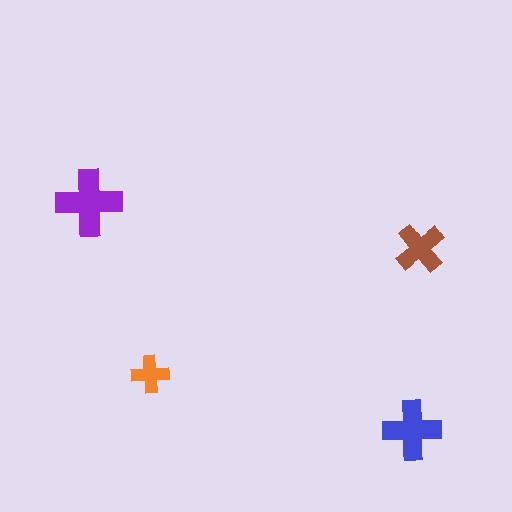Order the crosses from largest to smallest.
the purple one, the blue one, the brown one, the orange one.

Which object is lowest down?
The blue cross is bottommost.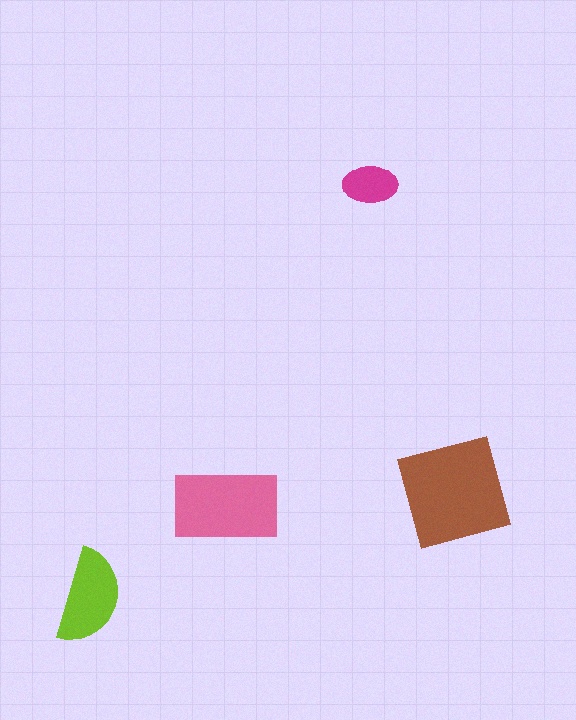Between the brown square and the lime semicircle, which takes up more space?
The brown square.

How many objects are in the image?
There are 4 objects in the image.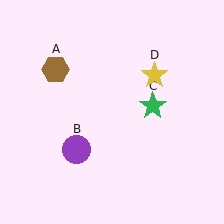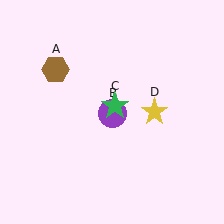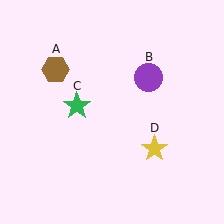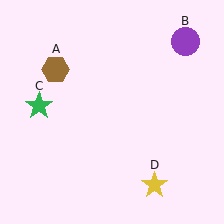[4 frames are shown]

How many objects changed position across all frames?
3 objects changed position: purple circle (object B), green star (object C), yellow star (object D).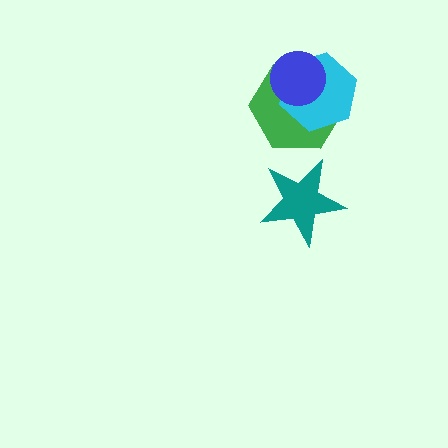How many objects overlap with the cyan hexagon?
2 objects overlap with the cyan hexagon.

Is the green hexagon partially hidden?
Yes, it is partially covered by another shape.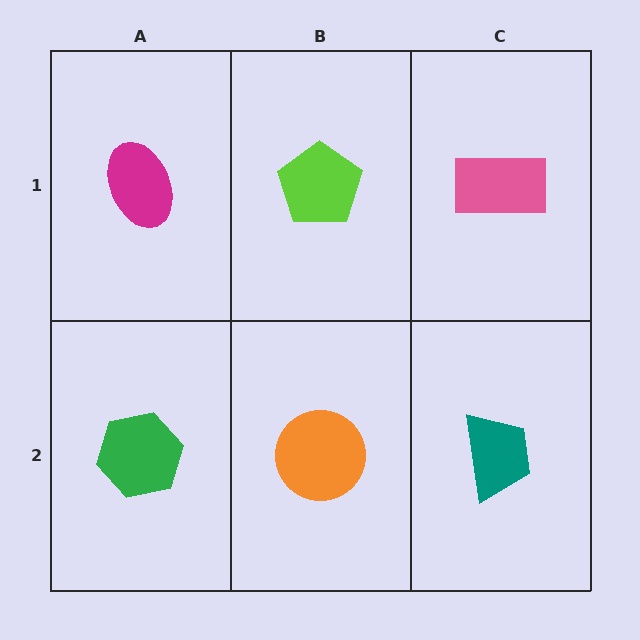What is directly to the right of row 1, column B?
A pink rectangle.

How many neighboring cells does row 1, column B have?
3.